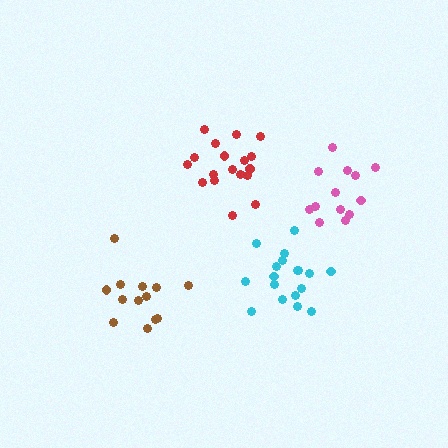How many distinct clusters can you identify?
There are 4 distinct clusters.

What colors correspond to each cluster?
The clusters are colored: red, pink, brown, cyan.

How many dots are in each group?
Group 1: 18 dots, Group 2: 13 dots, Group 3: 13 dots, Group 4: 18 dots (62 total).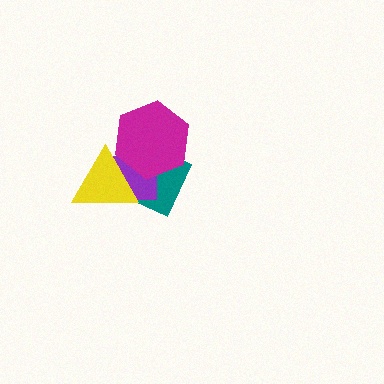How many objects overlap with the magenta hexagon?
3 objects overlap with the magenta hexagon.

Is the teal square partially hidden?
Yes, it is partially covered by another shape.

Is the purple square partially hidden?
Yes, it is partially covered by another shape.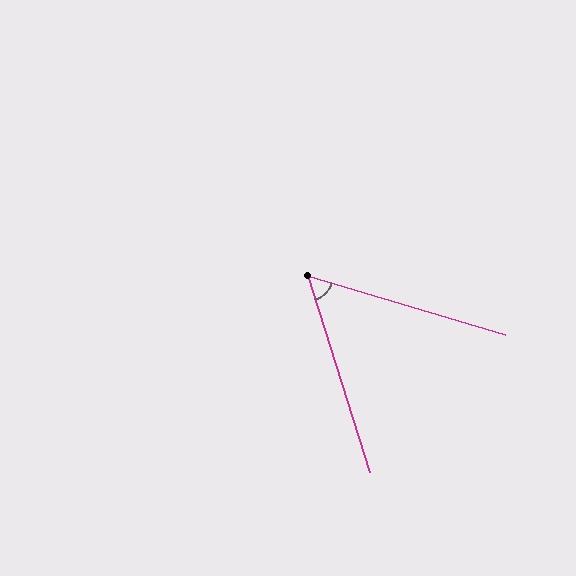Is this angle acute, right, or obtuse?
It is acute.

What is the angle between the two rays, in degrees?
Approximately 56 degrees.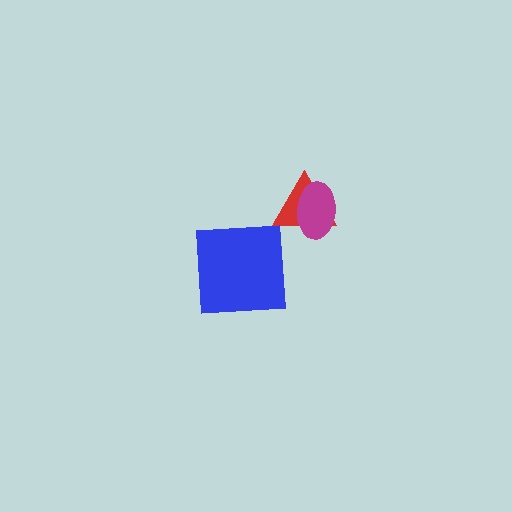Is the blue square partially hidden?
No, no other shape covers it.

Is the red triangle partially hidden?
Yes, it is partially covered by another shape.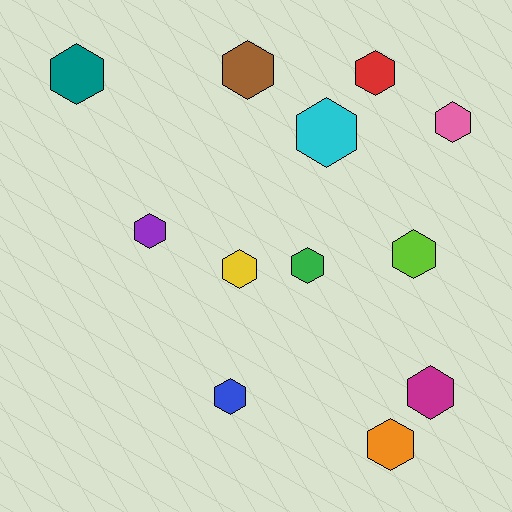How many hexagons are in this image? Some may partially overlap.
There are 12 hexagons.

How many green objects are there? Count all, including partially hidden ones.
There is 1 green object.